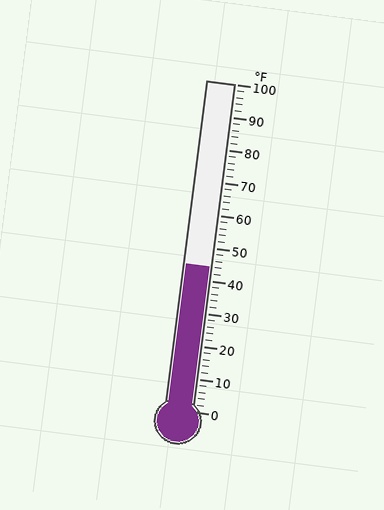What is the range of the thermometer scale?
The thermometer scale ranges from 0°F to 100°F.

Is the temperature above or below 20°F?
The temperature is above 20°F.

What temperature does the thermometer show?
The thermometer shows approximately 44°F.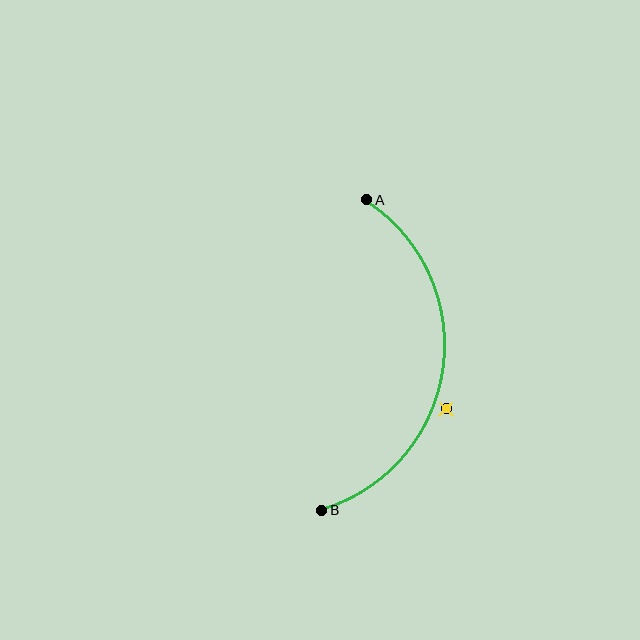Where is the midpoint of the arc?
The arc midpoint is the point on the curve farthest from the straight line joining A and B. It sits to the right of that line.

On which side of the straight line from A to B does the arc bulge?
The arc bulges to the right of the straight line connecting A and B.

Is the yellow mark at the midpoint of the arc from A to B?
No — the yellow mark does not lie on the arc at all. It sits slightly outside the curve.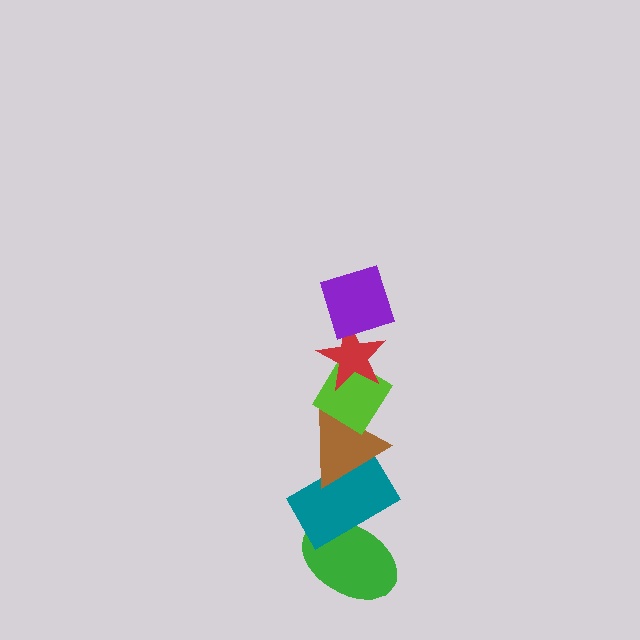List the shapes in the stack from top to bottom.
From top to bottom: the purple diamond, the red star, the lime diamond, the brown triangle, the teal rectangle, the green ellipse.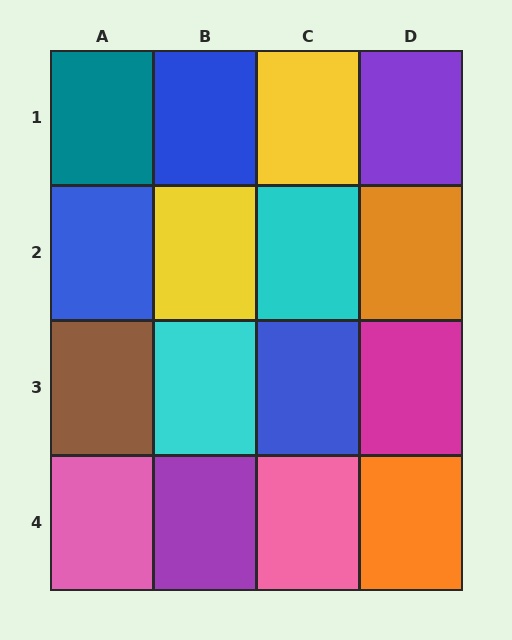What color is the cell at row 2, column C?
Cyan.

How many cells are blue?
3 cells are blue.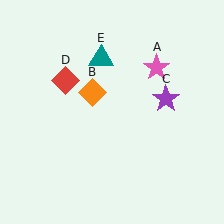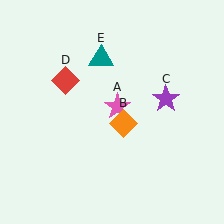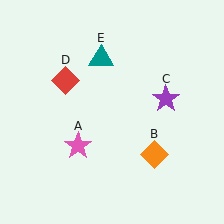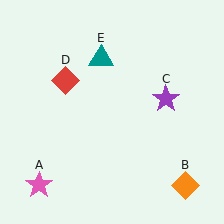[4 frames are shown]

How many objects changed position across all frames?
2 objects changed position: pink star (object A), orange diamond (object B).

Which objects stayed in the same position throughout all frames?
Purple star (object C) and red diamond (object D) and teal triangle (object E) remained stationary.